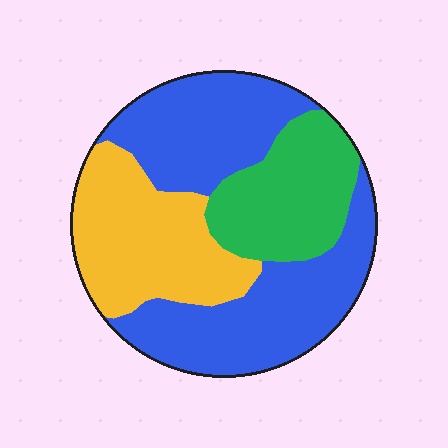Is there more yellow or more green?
Yellow.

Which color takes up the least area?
Green, at roughly 20%.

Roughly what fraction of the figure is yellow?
Yellow covers roughly 25% of the figure.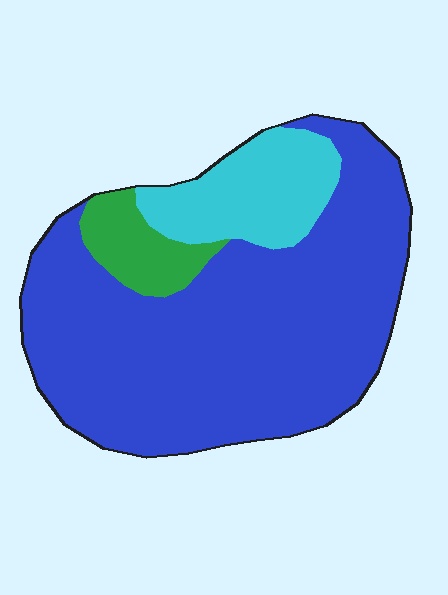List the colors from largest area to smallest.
From largest to smallest: blue, cyan, green.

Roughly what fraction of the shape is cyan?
Cyan covers around 15% of the shape.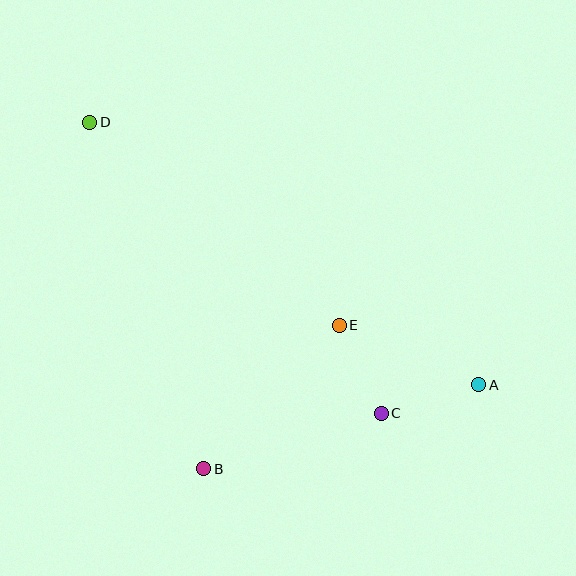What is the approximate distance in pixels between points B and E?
The distance between B and E is approximately 197 pixels.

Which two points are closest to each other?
Points C and E are closest to each other.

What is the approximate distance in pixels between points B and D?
The distance between B and D is approximately 364 pixels.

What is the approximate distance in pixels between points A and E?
The distance between A and E is approximately 152 pixels.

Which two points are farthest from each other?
Points A and D are farthest from each other.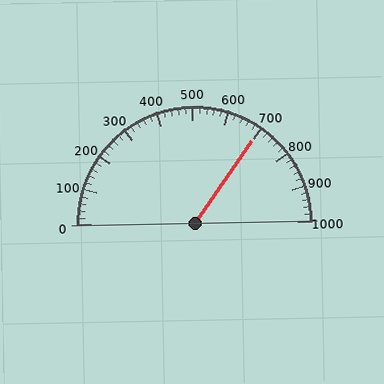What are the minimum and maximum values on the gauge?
The gauge ranges from 0 to 1000.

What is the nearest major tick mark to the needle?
The nearest major tick mark is 700.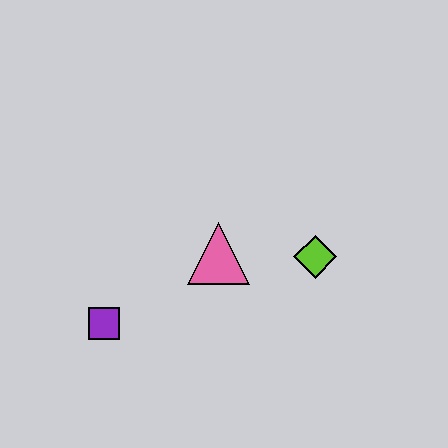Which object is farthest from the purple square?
The lime diamond is farthest from the purple square.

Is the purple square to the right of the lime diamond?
No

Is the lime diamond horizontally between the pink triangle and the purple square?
No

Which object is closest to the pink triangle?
The lime diamond is closest to the pink triangle.